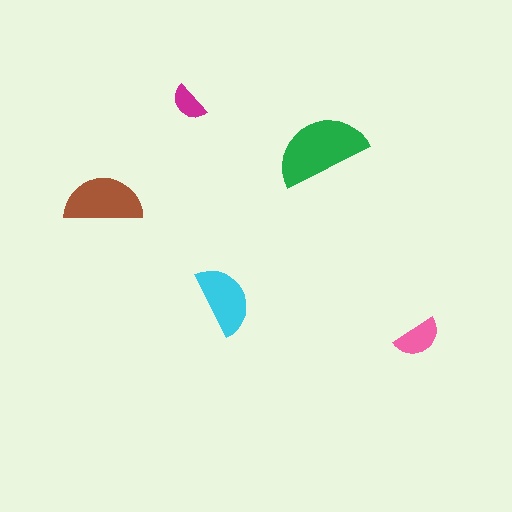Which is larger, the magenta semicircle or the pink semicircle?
The pink one.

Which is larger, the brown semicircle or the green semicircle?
The green one.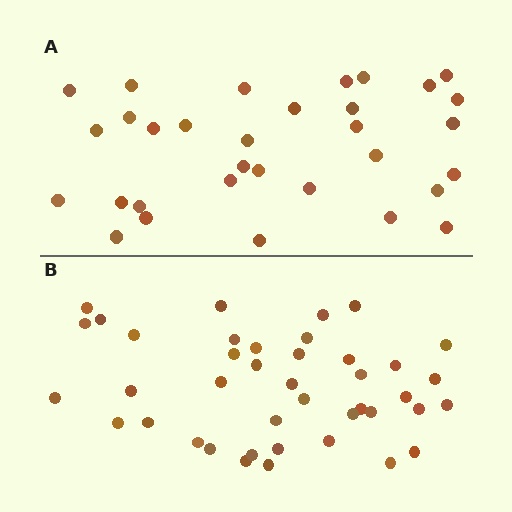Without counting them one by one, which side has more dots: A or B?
Region B (the bottom region) has more dots.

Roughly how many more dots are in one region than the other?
Region B has roughly 8 or so more dots than region A.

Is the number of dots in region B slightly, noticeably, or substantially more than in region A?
Region B has noticeably more, but not dramatically so. The ratio is roughly 1.3 to 1.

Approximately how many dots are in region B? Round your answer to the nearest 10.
About 40 dots. (The exact count is 41, which rounds to 40.)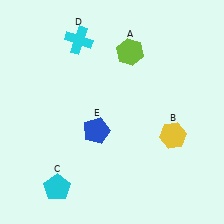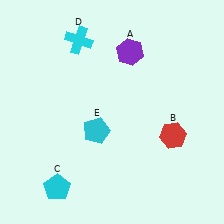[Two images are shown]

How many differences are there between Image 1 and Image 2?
There are 3 differences between the two images.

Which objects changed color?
A changed from lime to purple. B changed from yellow to red. E changed from blue to cyan.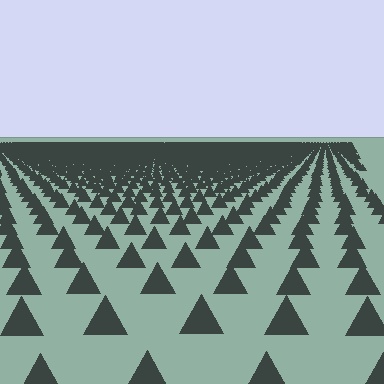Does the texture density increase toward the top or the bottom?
Density increases toward the top.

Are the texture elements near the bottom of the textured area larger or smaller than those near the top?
Larger. Near the bottom, elements are closer to the viewer and appear at a bigger on-screen size.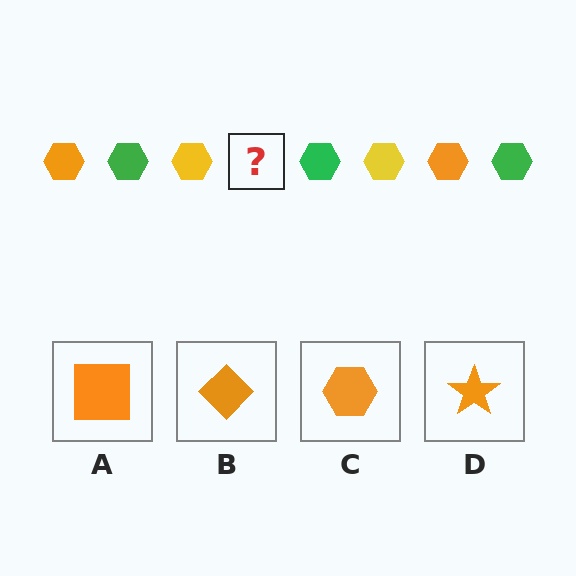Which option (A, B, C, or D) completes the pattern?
C.